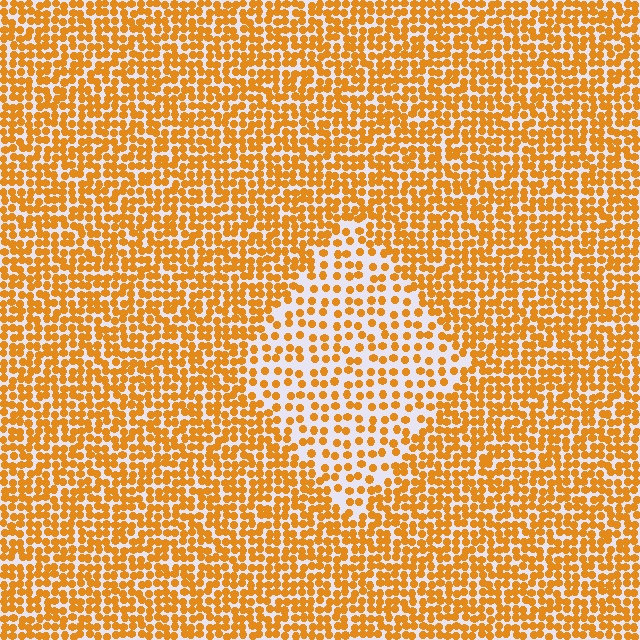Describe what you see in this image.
The image contains small orange elements arranged at two different densities. A diamond-shaped region is visible where the elements are less densely packed than the surrounding area.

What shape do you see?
I see a diamond.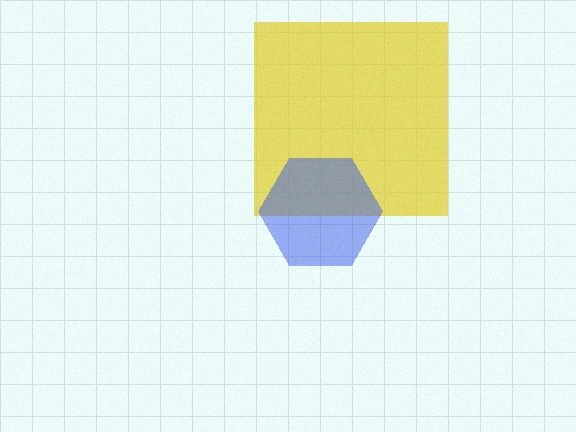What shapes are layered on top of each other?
The layered shapes are: a yellow square, a blue hexagon.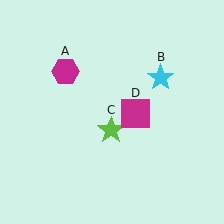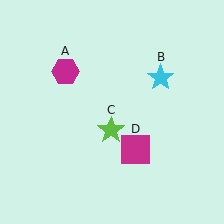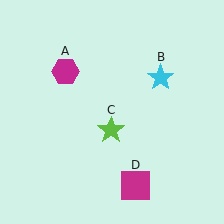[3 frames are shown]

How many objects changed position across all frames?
1 object changed position: magenta square (object D).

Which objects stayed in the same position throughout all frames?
Magenta hexagon (object A) and cyan star (object B) and lime star (object C) remained stationary.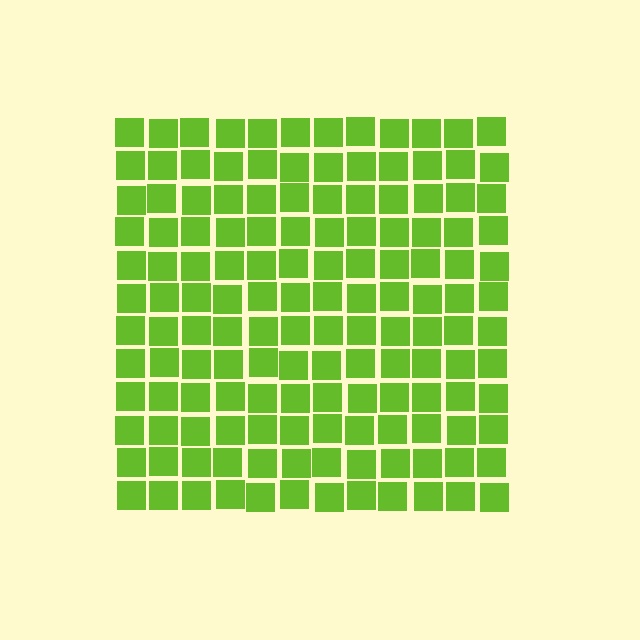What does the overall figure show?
The overall figure shows a square.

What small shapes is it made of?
It is made of small squares.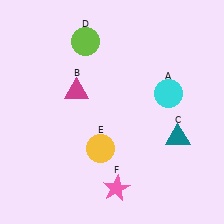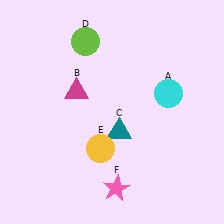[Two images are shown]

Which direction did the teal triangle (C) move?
The teal triangle (C) moved left.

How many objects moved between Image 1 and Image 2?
1 object moved between the two images.